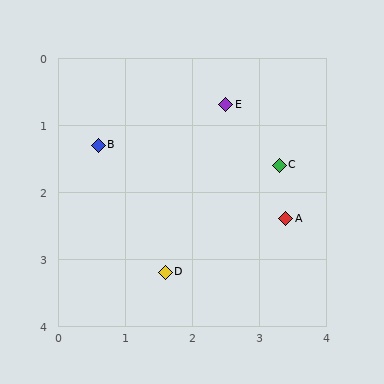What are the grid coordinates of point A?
Point A is at approximately (3.4, 2.4).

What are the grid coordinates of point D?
Point D is at approximately (1.6, 3.2).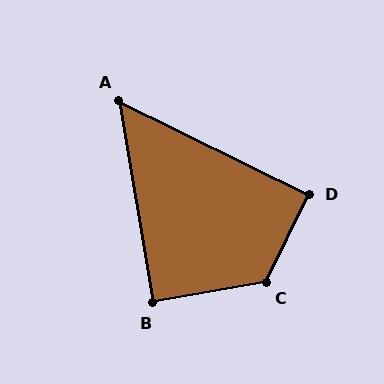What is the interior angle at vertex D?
Approximately 90 degrees (approximately right).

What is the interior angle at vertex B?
Approximately 90 degrees (approximately right).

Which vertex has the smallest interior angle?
A, at approximately 54 degrees.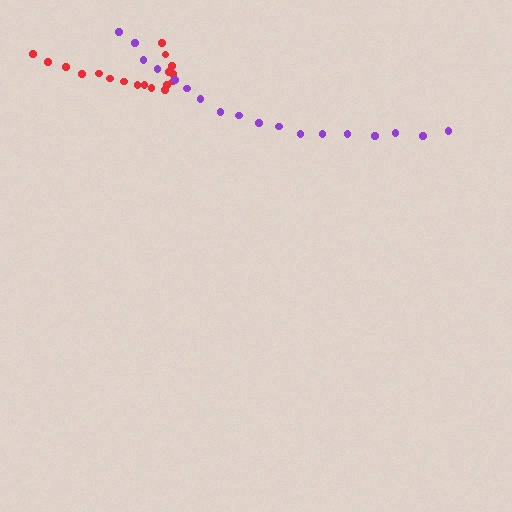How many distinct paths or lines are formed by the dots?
There are 2 distinct paths.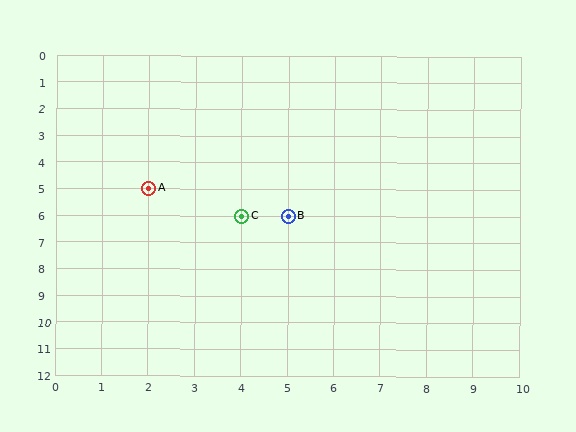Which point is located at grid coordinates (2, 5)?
Point A is at (2, 5).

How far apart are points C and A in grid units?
Points C and A are 2 columns and 1 row apart (about 2.2 grid units diagonally).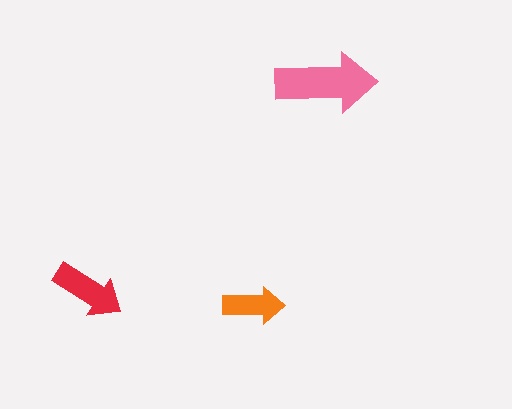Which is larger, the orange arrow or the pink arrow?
The pink one.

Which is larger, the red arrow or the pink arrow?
The pink one.